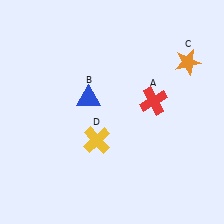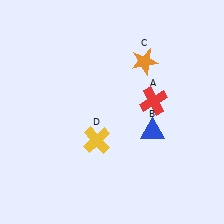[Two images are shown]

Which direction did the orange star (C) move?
The orange star (C) moved left.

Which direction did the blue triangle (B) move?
The blue triangle (B) moved right.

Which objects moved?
The objects that moved are: the blue triangle (B), the orange star (C).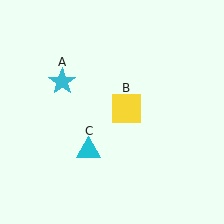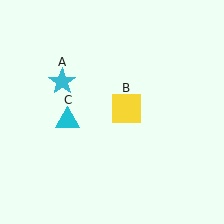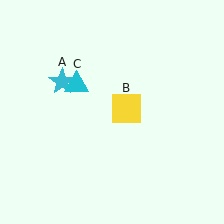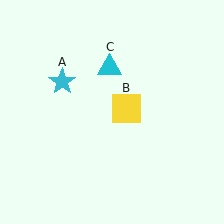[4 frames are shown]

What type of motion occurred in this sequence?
The cyan triangle (object C) rotated clockwise around the center of the scene.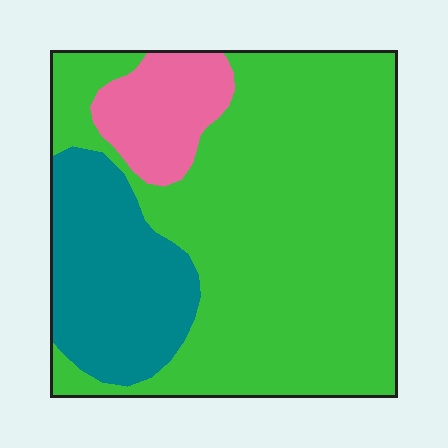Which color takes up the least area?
Pink, at roughly 10%.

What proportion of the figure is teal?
Teal takes up about one fifth (1/5) of the figure.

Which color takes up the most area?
Green, at roughly 70%.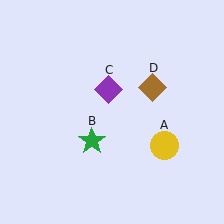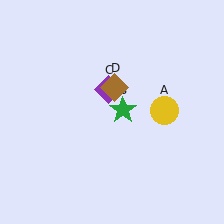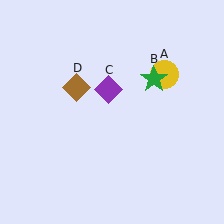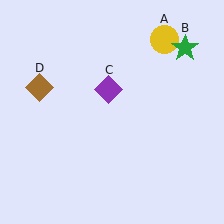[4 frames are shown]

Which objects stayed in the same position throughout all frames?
Purple diamond (object C) remained stationary.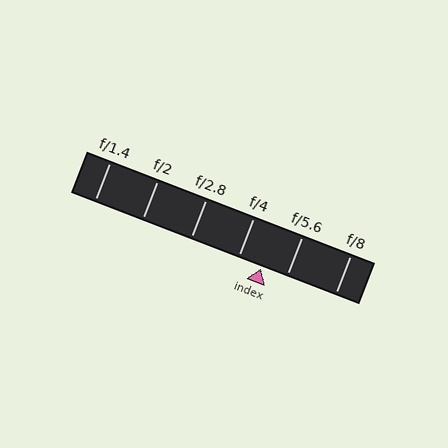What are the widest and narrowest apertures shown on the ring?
The widest aperture shown is f/1.4 and the narrowest is f/8.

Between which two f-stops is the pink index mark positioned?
The index mark is between f/4 and f/5.6.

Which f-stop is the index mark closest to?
The index mark is closest to f/4.